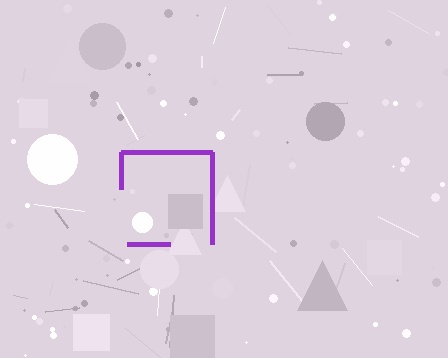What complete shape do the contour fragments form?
The contour fragments form a square.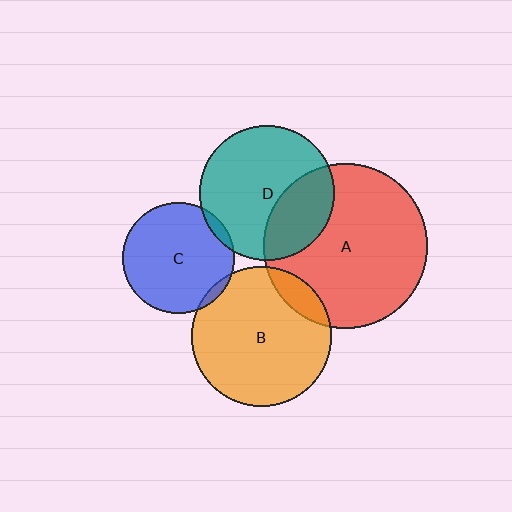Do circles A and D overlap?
Yes.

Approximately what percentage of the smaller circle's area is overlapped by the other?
Approximately 30%.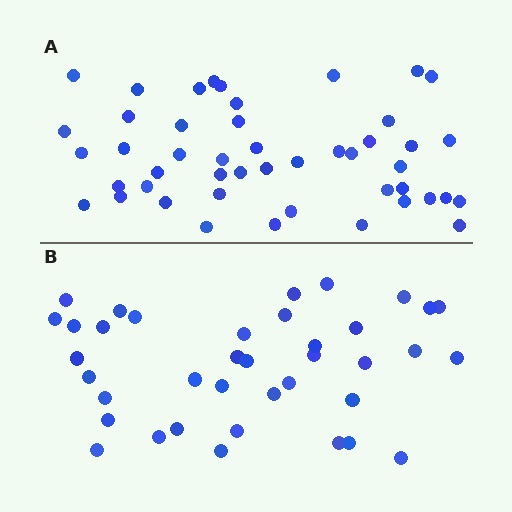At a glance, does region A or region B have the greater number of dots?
Region A (the top region) has more dots.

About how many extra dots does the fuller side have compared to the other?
Region A has roughly 8 or so more dots than region B.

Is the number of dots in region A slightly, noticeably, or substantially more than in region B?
Region A has only slightly more — the two regions are fairly close. The ratio is roughly 1.2 to 1.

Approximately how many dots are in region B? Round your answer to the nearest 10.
About 40 dots. (The exact count is 38, which rounds to 40.)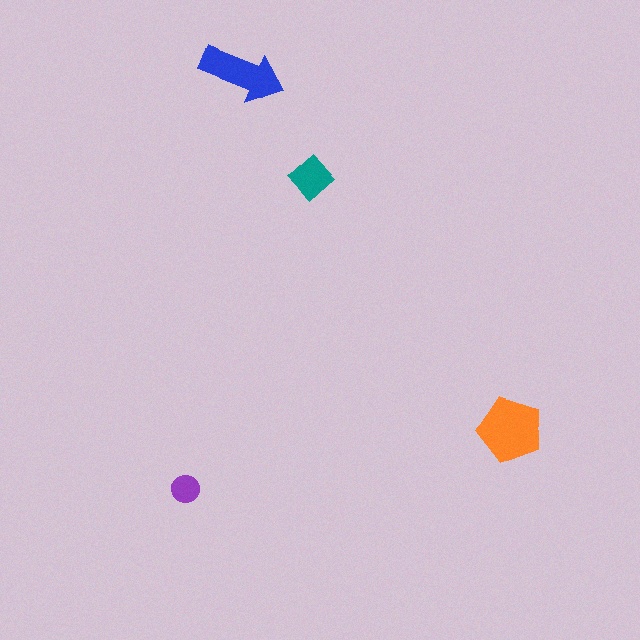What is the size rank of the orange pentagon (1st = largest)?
1st.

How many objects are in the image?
There are 4 objects in the image.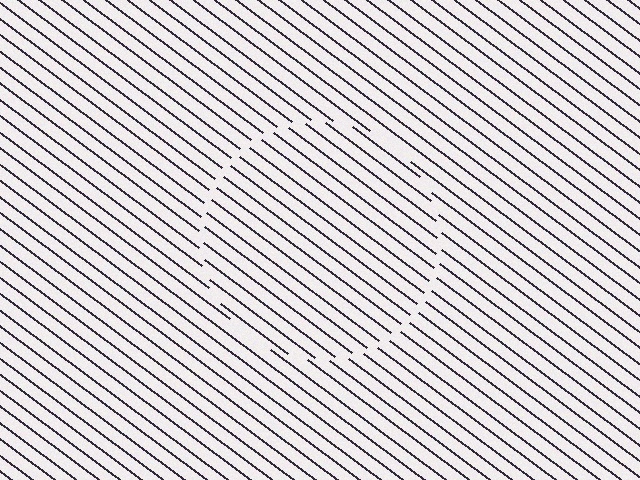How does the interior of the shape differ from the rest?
The interior of the shape contains the same grating, shifted by half a period — the contour is defined by the phase discontinuity where line-ends from the inner and outer gratings abut.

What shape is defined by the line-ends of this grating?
An illusory circle. The interior of the shape contains the same grating, shifted by half a period — the contour is defined by the phase discontinuity where line-ends from the inner and outer gratings abut.